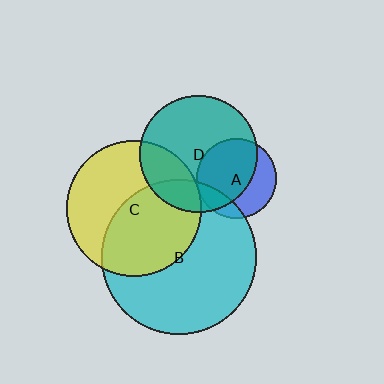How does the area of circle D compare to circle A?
Approximately 2.2 times.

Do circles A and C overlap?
Yes.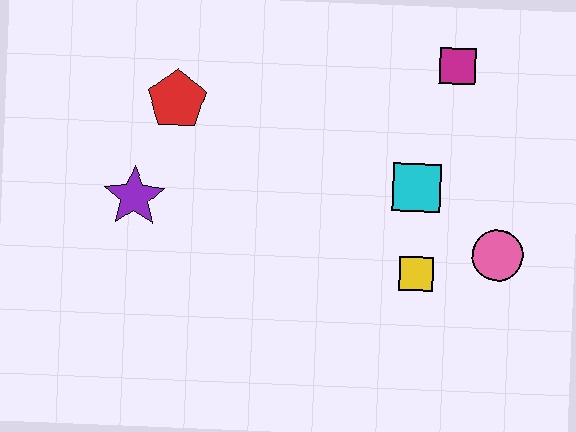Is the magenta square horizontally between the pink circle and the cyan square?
Yes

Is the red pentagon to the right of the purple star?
Yes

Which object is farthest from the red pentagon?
The pink circle is farthest from the red pentagon.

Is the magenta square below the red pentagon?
No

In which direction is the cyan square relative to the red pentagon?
The cyan square is to the right of the red pentagon.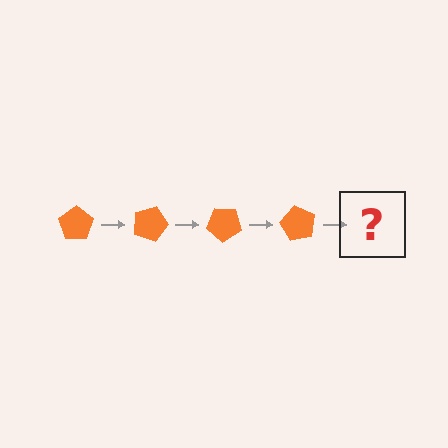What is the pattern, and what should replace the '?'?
The pattern is that the pentagon rotates 20 degrees each step. The '?' should be an orange pentagon rotated 80 degrees.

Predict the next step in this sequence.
The next step is an orange pentagon rotated 80 degrees.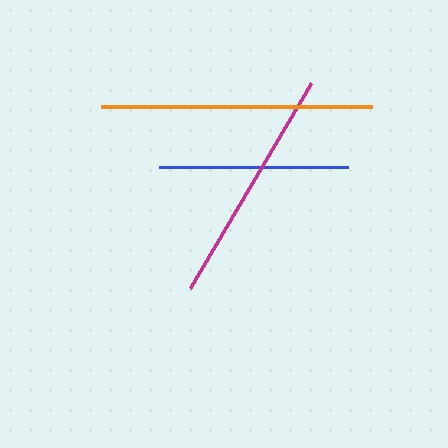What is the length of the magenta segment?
The magenta segment is approximately 239 pixels long.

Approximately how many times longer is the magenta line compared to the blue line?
The magenta line is approximately 1.3 times the length of the blue line.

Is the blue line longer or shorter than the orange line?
The orange line is longer than the blue line.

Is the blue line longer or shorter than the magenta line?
The magenta line is longer than the blue line.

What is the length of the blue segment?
The blue segment is approximately 188 pixels long.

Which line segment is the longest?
The orange line is the longest at approximately 271 pixels.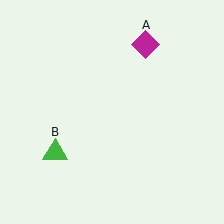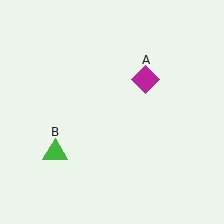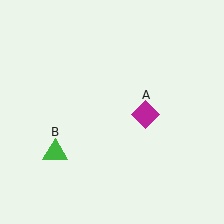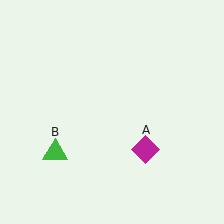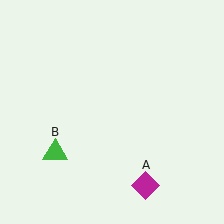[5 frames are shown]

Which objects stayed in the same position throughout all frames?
Green triangle (object B) remained stationary.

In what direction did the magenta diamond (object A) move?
The magenta diamond (object A) moved down.